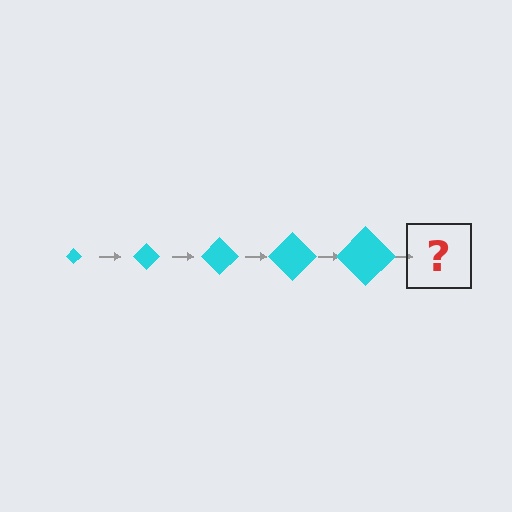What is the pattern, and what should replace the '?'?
The pattern is that the diamond gets progressively larger each step. The '?' should be a cyan diamond, larger than the previous one.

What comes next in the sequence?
The next element should be a cyan diamond, larger than the previous one.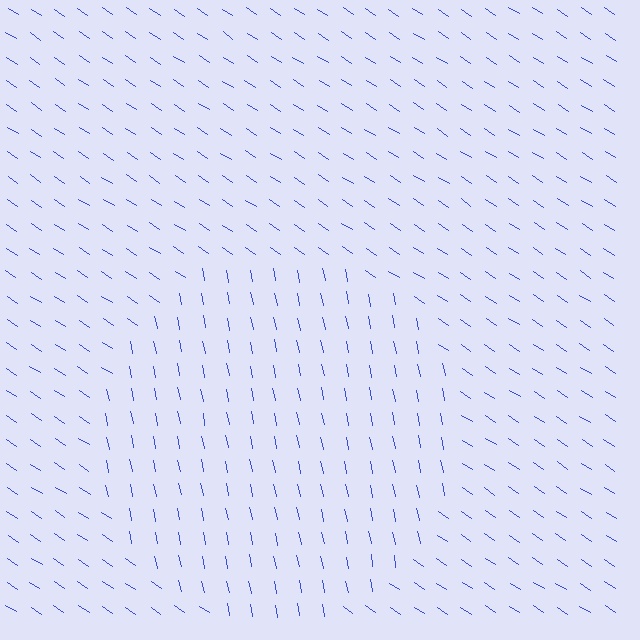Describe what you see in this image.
The image is filled with small blue line segments. A circle region in the image has lines oriented differently from the surrounding lines, creating a visible texture boundary.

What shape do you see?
I see a circle.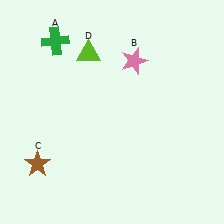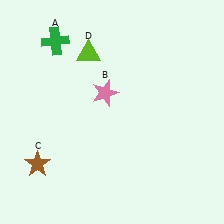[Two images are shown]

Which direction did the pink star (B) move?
The pink star (B) moved down.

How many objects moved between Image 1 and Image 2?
1 object moved between the two images.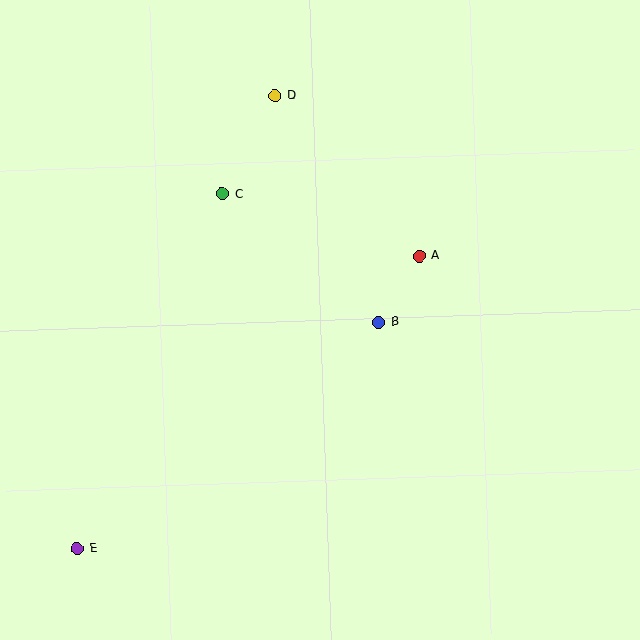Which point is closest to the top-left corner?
Point D is closest to the top-left corner.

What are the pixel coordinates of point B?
Point B is at (379, 322).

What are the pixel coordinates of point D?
Point D is at (275, 96).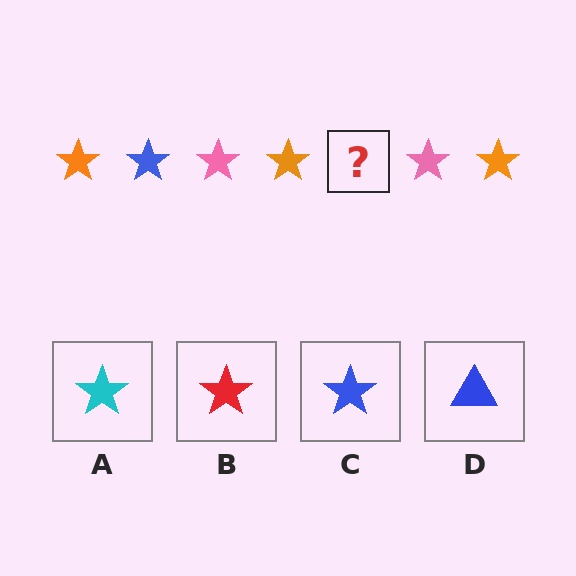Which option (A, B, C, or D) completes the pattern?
C.